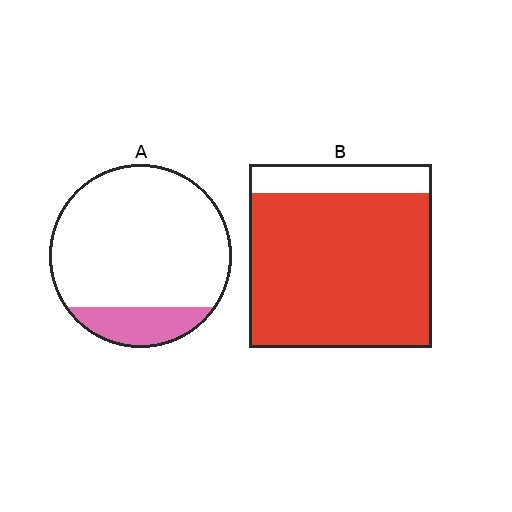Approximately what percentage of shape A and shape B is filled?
A is approximately 15% and B is approximately 85%.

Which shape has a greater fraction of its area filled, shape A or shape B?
Shape B.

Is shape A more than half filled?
No.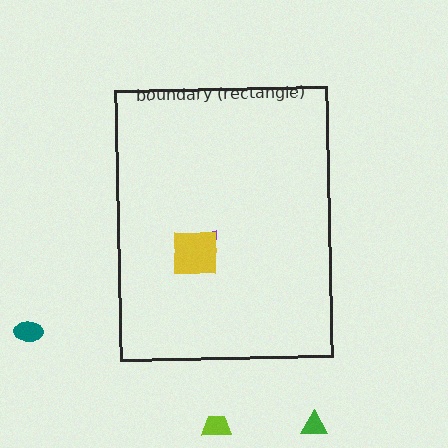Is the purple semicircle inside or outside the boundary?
Inside.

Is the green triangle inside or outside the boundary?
Outside.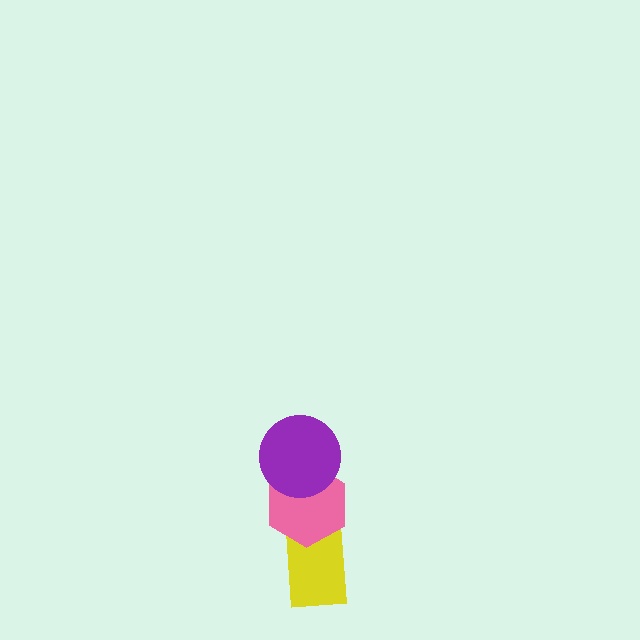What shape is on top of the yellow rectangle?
The pink hexagon is on top of the yellow rectangle.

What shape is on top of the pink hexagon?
The purple circle is on top of the pink hexagon.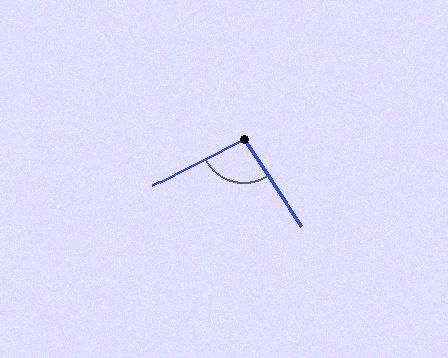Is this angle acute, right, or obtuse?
It is obtuse.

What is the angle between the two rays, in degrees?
Approximately 97 degrees.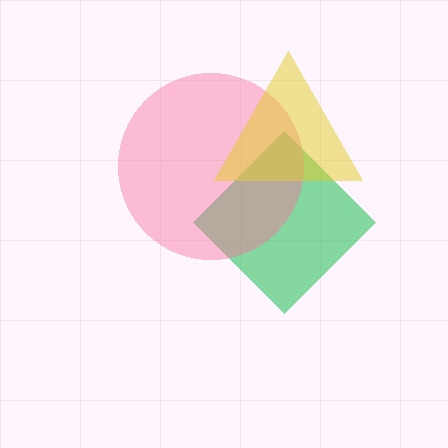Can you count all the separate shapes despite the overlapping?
Yes, there are 3 separate shapes.